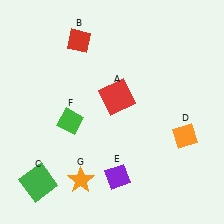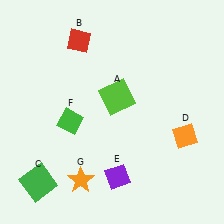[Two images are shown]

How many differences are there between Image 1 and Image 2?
There is 1 difference between the two images.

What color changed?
The square (A) changed from red in Image 1 to lime in Image 2.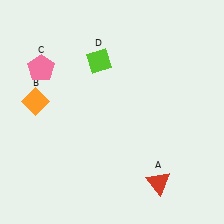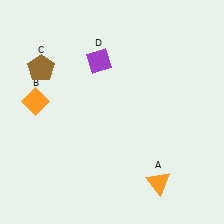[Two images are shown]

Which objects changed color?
A changed from red to orange. C changed from pink to brown. D changed from lime to purple.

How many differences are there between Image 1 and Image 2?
There are 3 differences between the two images.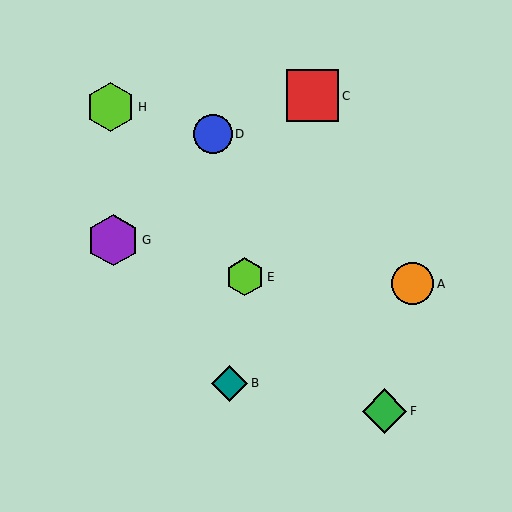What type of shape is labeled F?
Shape F is a green diamond.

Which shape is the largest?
The red square (labeled C) is the largest.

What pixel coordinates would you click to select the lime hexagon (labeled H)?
Click at (111, 107) to select the lime hexagon H.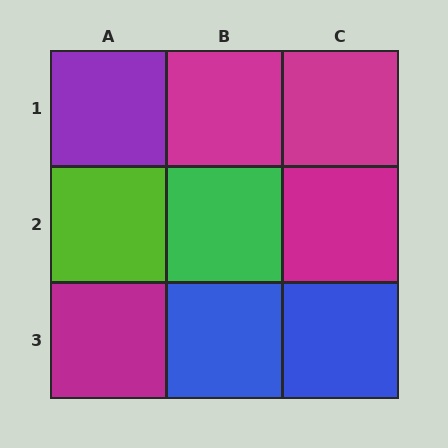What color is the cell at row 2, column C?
Magenta.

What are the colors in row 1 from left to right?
Purple, magenta, magenta.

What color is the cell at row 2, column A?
Lime.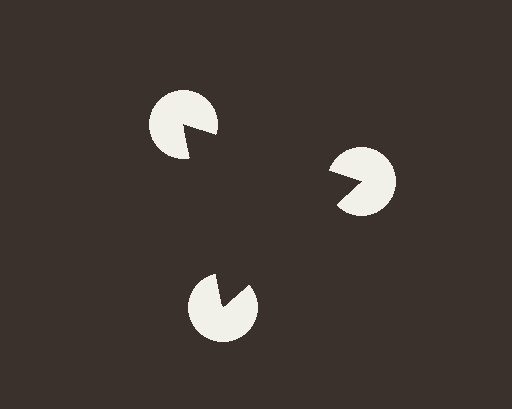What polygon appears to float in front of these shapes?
An illusory triangle — its edges are inferred from the aligned wedge cuts in the pac-man discs, not physically drawn.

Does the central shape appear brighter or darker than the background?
It typically appears slightly darker than the background, even though no actual brightness change is drawn.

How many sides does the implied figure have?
3 sides.